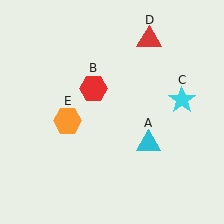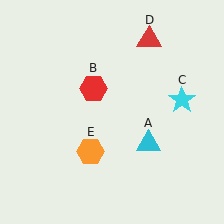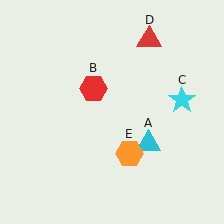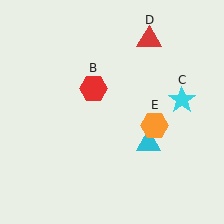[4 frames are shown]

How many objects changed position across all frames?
1 object changed position: orange hexagon (object E).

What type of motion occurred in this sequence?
The orange hexagon (object E) rotated counterclockwise around the center of the scene.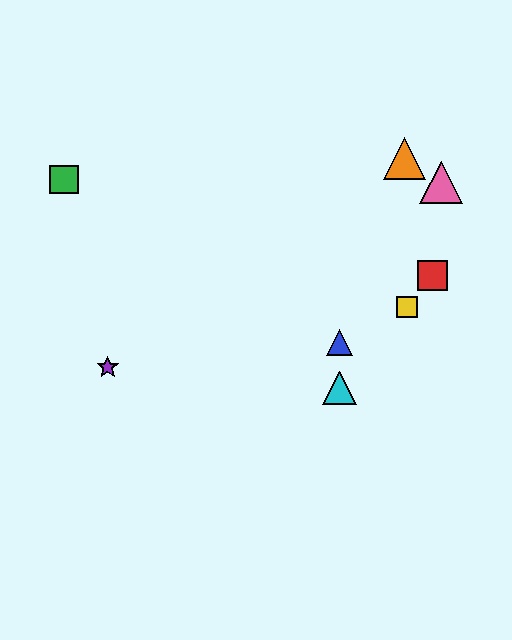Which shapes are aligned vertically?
The blue triangle, the cyan triangle are aligned vertically.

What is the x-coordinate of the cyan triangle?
The cyan triangle is at x≈340.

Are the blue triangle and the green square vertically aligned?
No, the blue triangle is at x≈340 and the green square is at x≈64.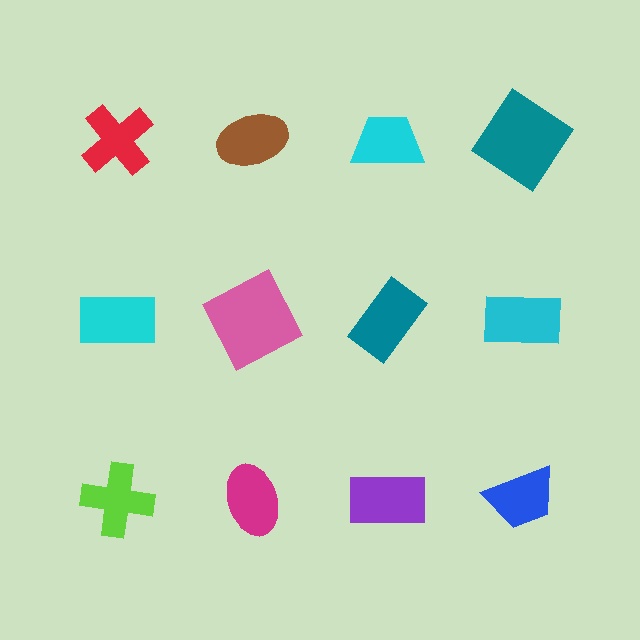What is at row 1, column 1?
A red cross.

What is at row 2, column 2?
A pink square.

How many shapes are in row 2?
4 shapes.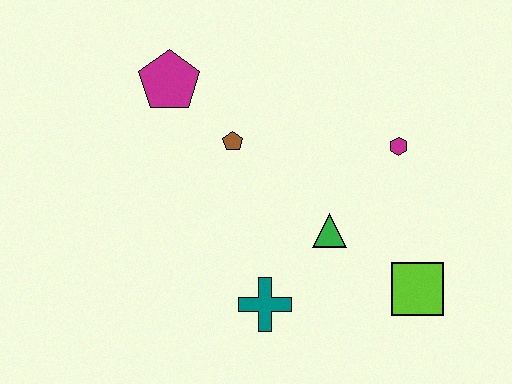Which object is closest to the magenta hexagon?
The green triangle is closest to the magenta hexagon.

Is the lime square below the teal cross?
No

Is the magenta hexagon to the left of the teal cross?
No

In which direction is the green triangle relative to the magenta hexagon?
The green triangle is below the magenta hexagon.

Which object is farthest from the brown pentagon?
The lime square is farthest from the brown pentagon.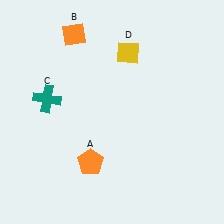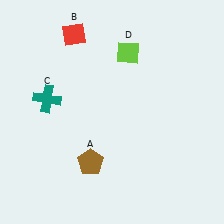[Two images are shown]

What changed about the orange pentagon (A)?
In Image 1, A is orange. In Image 2, it changed to brown.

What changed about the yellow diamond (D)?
In Image 1, D is yellow. In Image 2, it changed to lime.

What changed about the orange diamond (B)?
In Image 1, B is orange. In Image 2, it changed to red.